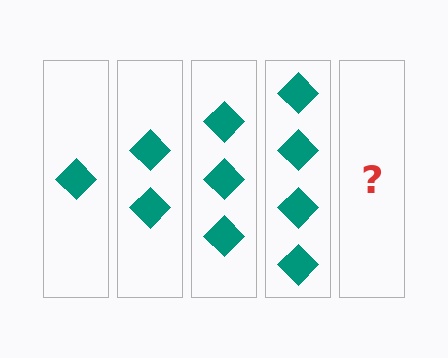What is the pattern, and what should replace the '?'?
The pattern is that each step adds one more diamond. The '?' should be 5 diamonds.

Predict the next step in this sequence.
The next step is 5 diamonds.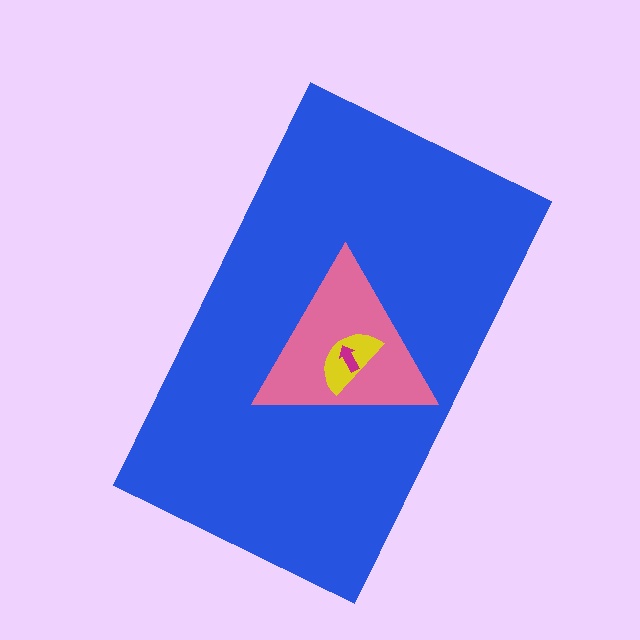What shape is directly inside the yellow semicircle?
The magenta arrow.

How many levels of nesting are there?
4.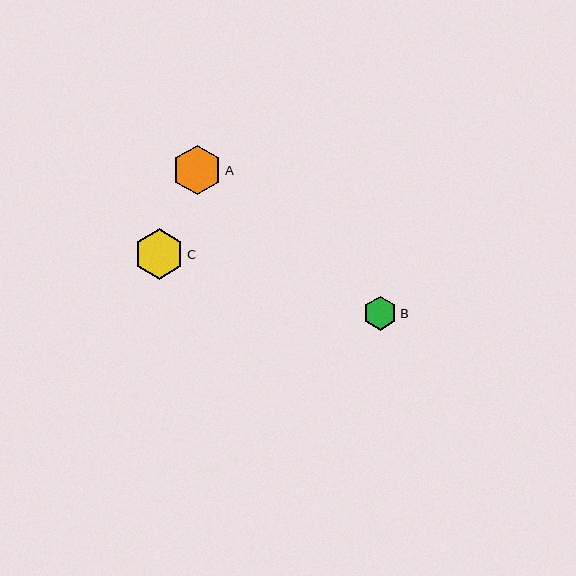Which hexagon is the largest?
Hexagon C is the largest with a size of approximately 50 pixels.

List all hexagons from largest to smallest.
From largest to smallest: C, A, B.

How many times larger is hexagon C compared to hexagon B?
Hexagon C is approximately 1.5 times the size of hexagon B.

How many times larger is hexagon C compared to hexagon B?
Hexagon C is approximately 1.5 times the size of hexagon B.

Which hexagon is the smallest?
Hexagon B is the smallest with a size of approximately 33 pixels.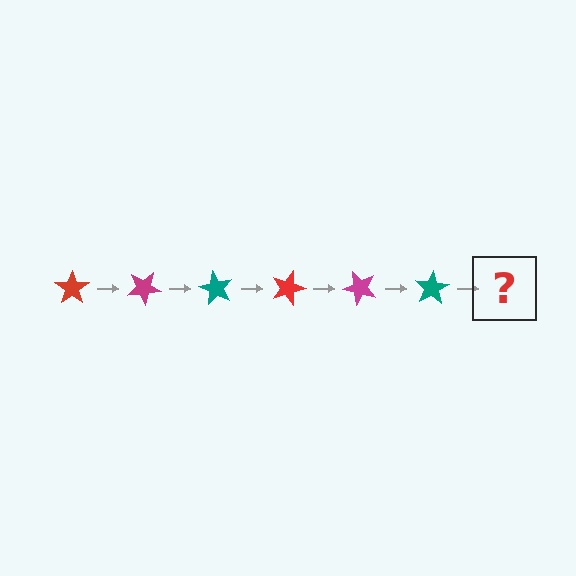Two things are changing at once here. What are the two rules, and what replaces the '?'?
The two rules are that it rotates 30 degrees each step and the color cycles through red, magenta, and teal. The '?' should be a red star, rotated 180 degrees from the start.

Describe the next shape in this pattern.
It should be a red star, rotated 180 degrees from the start.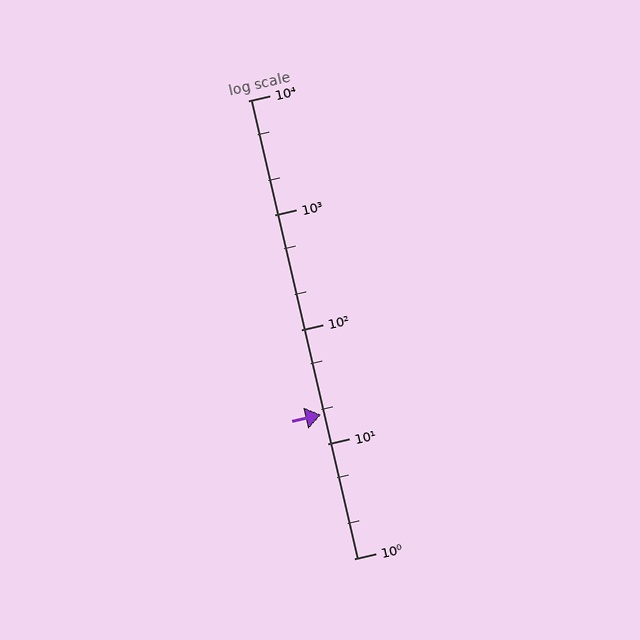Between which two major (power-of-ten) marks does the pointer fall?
The pointer is between 10 and 100.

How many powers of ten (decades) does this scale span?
The scale spans 4 decades, from 1 to 10000.